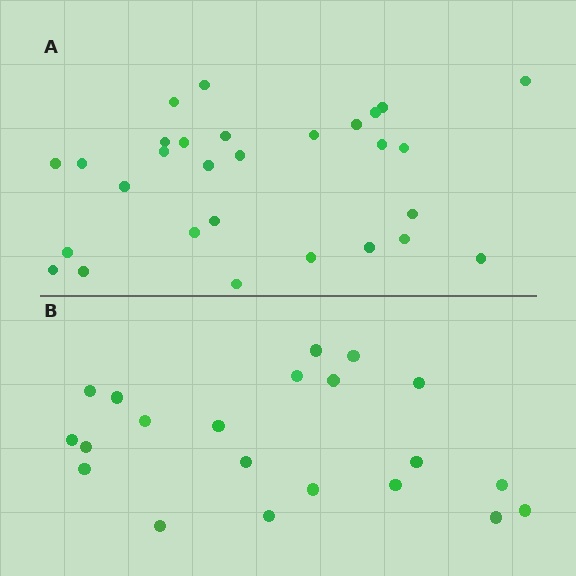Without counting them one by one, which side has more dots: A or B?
Region A (the top region) has more dots.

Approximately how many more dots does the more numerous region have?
Region A has roughly 8 or so more dots than region B.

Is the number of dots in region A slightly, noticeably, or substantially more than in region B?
Region A has noticeably more, but not dramatically so. The ratio is roughly 1.4 to 1.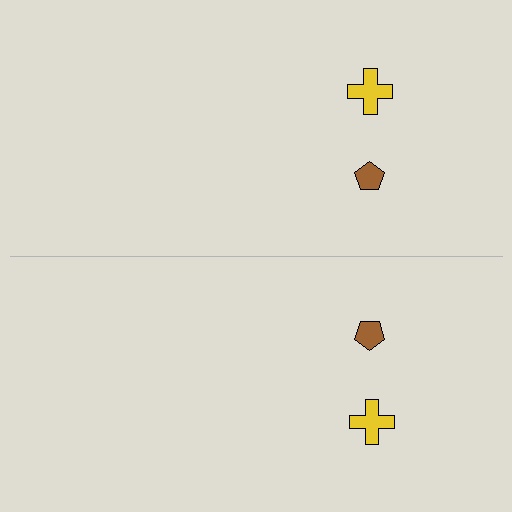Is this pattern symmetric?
Yes, this pattern has bilateral (reflection) symmetry.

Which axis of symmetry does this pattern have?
The pattern has a horizontal axis of symmetry running through the center of the image.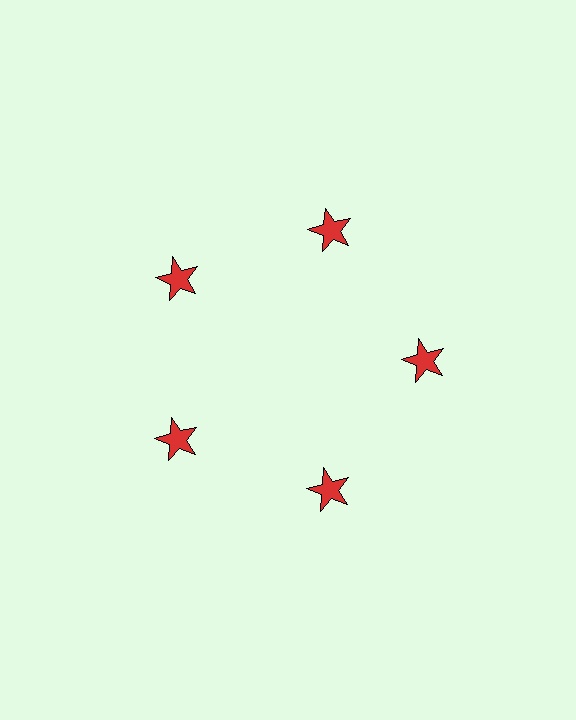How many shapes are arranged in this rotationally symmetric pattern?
There are 5 shapes, arranged in 5 groups of 1.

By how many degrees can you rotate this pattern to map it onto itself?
The pattern maps onto itself every 72 degrees of rotation.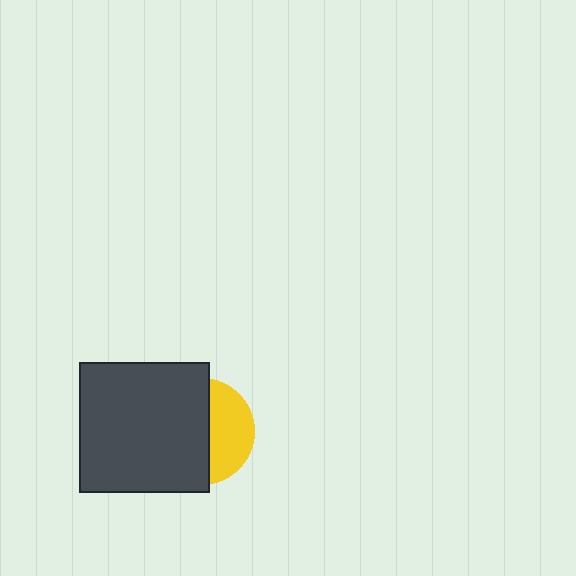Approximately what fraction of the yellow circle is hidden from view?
Roughly 60% of the yellow circle is hidden behind the dark gray square.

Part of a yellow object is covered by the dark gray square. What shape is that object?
It is a circle.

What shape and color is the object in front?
The object in front is a dark gray square.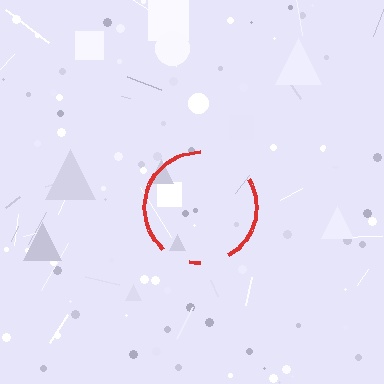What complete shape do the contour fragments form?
The contour fragments form a circle.